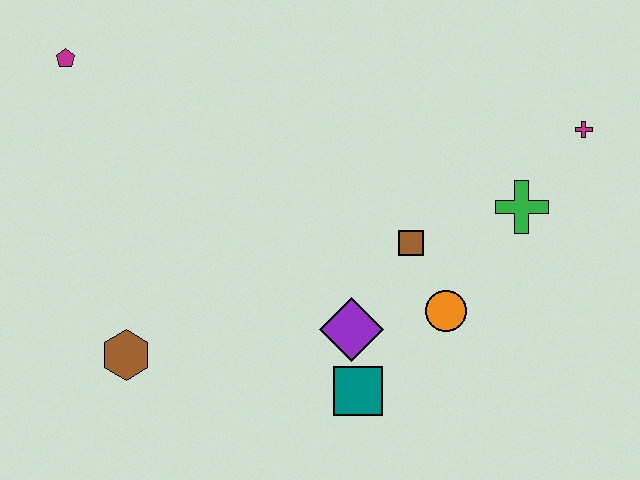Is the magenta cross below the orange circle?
No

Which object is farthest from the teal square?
The magenta pentagon is farthest from the teal square.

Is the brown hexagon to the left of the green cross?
Yes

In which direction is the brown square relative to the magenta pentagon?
The brown square is to the right of the magenta pentagon.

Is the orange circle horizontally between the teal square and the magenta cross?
Yes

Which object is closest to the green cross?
The magenta cross is closest to the green cross.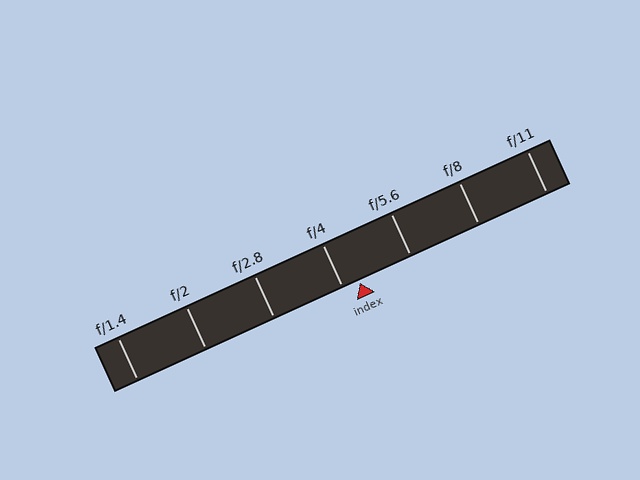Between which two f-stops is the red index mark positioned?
The index mark is between f/4 and f/5.6.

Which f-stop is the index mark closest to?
The index mark is closest to f/4.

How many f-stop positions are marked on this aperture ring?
There are 7 f-stop positions marked.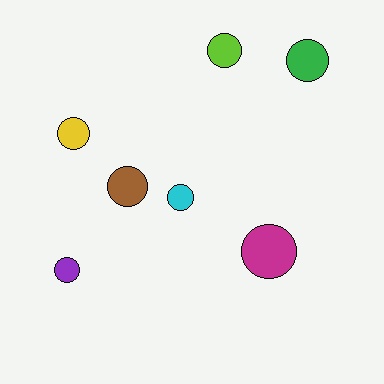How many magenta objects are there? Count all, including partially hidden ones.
There is 1 magenta object.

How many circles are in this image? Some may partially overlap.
There are 7 circles.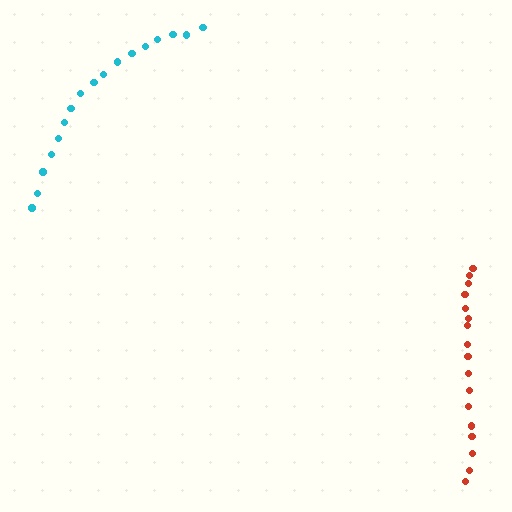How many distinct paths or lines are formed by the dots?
There are 2 distinct paths.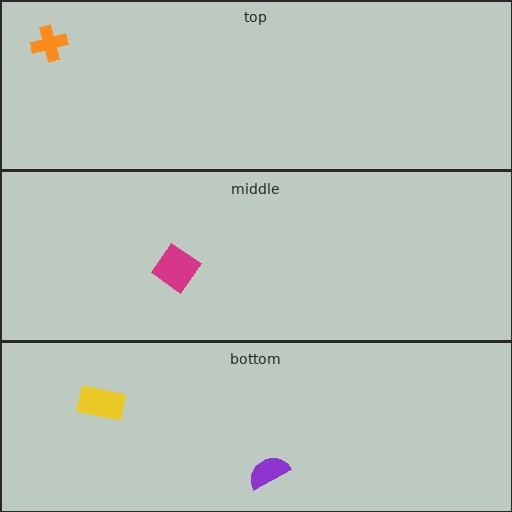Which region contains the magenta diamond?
The middle region.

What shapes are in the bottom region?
The purple semicircle, the yellow rectangle.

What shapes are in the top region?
The orange cross.